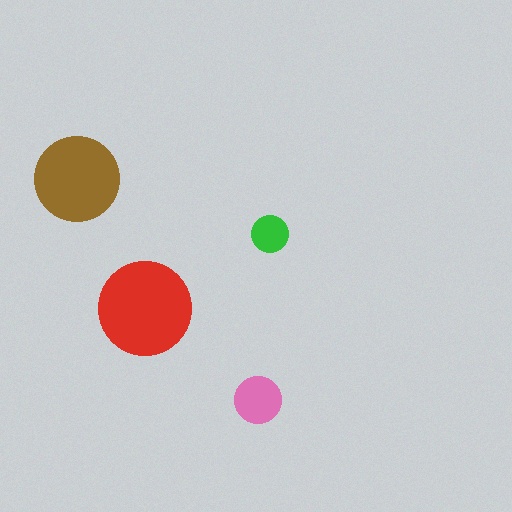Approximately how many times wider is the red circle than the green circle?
About 2.5 times wider.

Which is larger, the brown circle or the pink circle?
The brown one.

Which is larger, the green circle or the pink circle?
The pink one.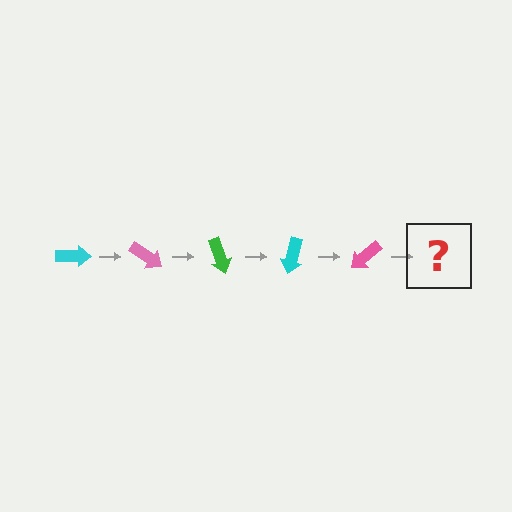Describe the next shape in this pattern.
It should be a green arrow, rotated 175 degrees from the start.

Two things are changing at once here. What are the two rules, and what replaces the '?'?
The two rules are that it rotates 35 degrees each step and the color cycles through cyan, pink, and green. The '?' should be a green arrow, rotated 175 degrees from the start.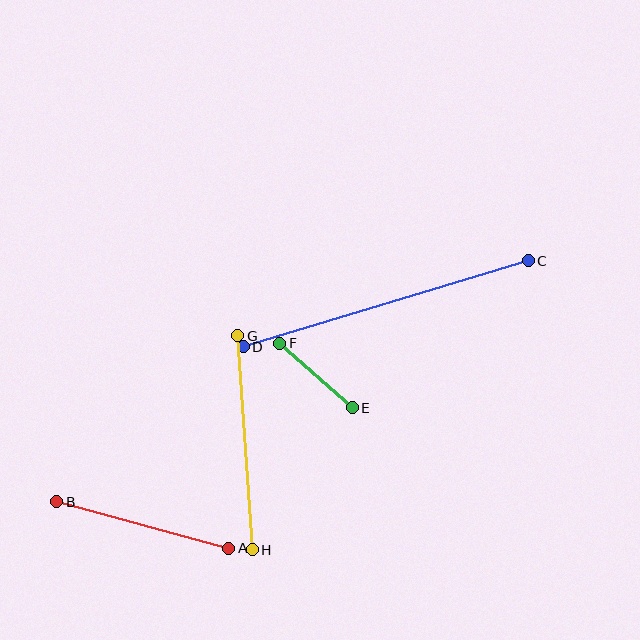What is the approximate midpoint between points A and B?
The midpoint is at approximately (143, 525) pixels.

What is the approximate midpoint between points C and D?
The midpoint is at approximately (386, 304) pixels.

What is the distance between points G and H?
The distance is approximately 214 pixels.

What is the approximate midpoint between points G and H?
The midpoint is at approximately (245, 443) pixels.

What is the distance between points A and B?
The distance is approximately 178 pixels.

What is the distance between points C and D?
The distance is approximately 298 pixels.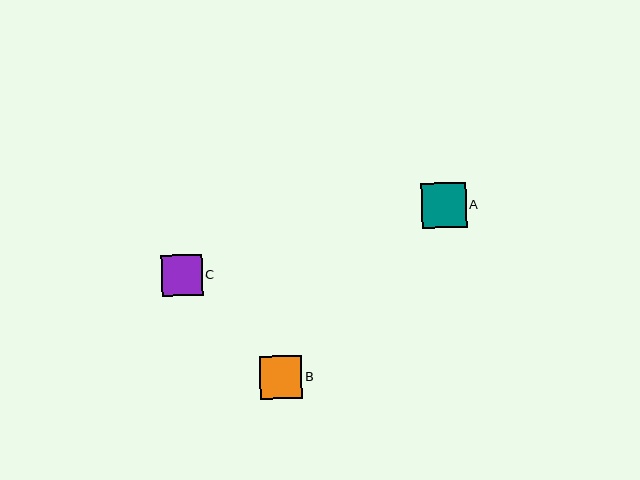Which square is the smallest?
Square C is the smallest with a size of approximately 41 pixels.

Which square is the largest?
Square A is the largest with a size of approximately 45 pixels.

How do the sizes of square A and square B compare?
Square A and square B are approximately the same size.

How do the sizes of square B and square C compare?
Square B and square C are approximately the same size.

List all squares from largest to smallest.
From largest to smallest: A, B, C.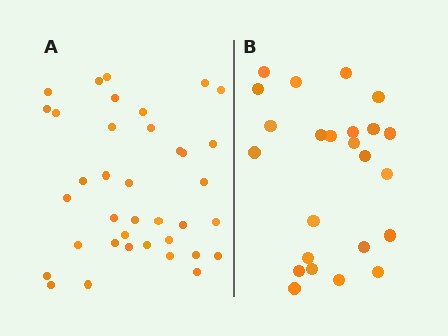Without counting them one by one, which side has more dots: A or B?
Region A (the left region) has more dots.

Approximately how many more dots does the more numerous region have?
Region A has approximately 15 more dots than region B.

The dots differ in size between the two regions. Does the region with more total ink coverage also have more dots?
No. Region B has more total ink coverage because its dots are larger, but region A actually contains more individual dots. Total area can be misleading — the number of items is what matters here.